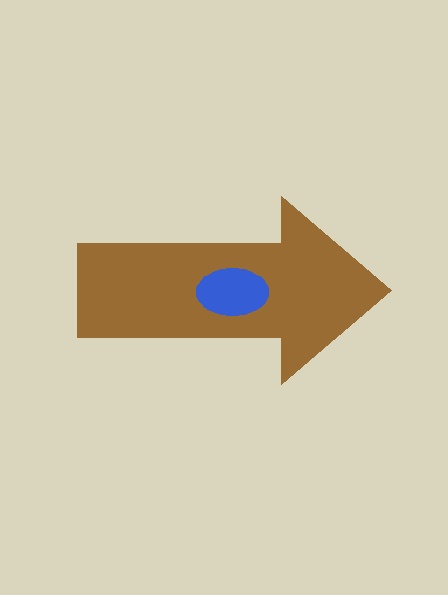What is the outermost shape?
The brown arrow.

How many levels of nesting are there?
2.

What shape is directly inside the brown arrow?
The blue ellipse.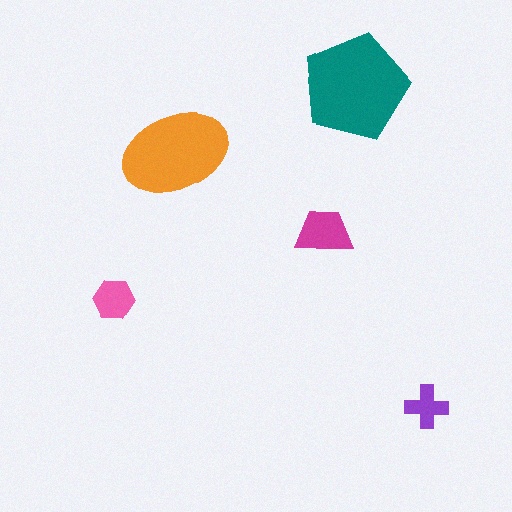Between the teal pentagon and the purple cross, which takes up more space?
The teal pentagon.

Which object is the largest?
The teal pentagon.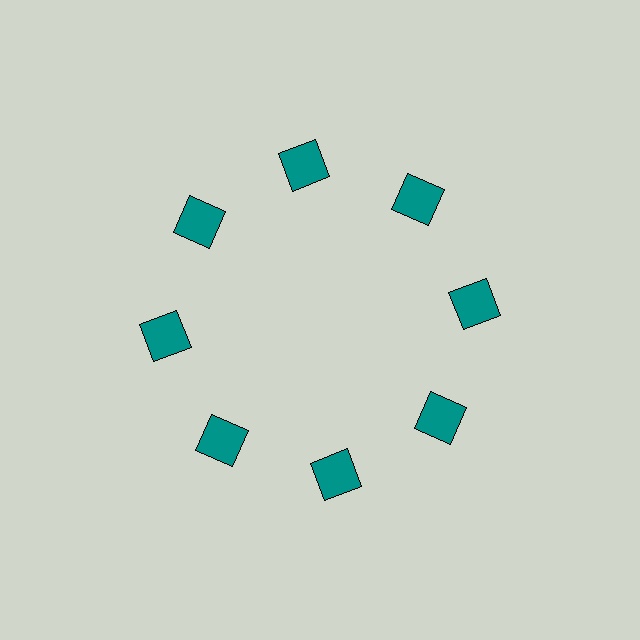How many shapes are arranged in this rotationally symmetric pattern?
There are 8 shapes, arranged in 8 groups of 1.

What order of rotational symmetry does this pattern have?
This pattern has 8-fold rotational symmetry.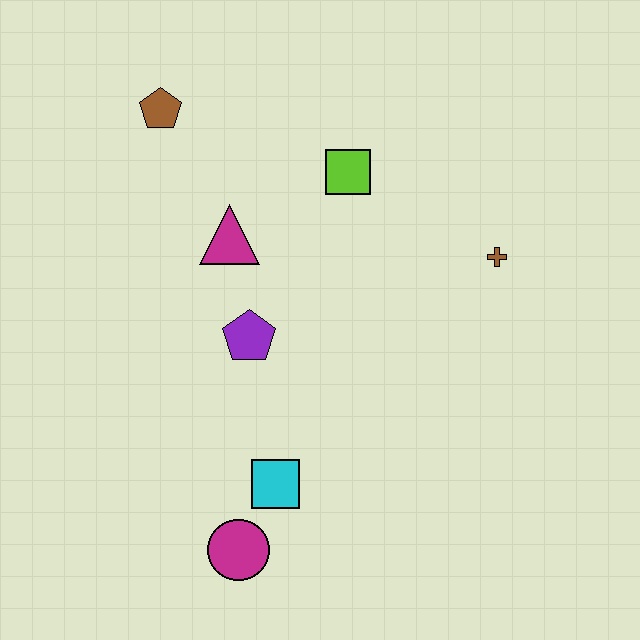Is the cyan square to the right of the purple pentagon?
Yes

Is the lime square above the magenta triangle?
Yes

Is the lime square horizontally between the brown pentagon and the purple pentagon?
No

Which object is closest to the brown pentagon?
The magenta triangle is closest to the brown pentagon.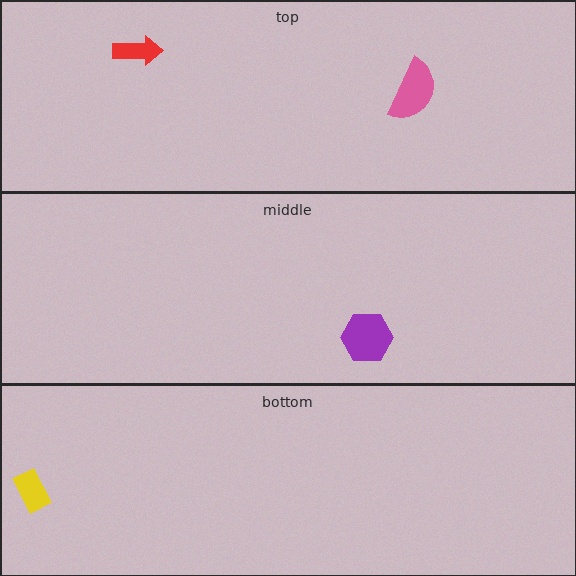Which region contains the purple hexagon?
The middle region.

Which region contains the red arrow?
The top region.